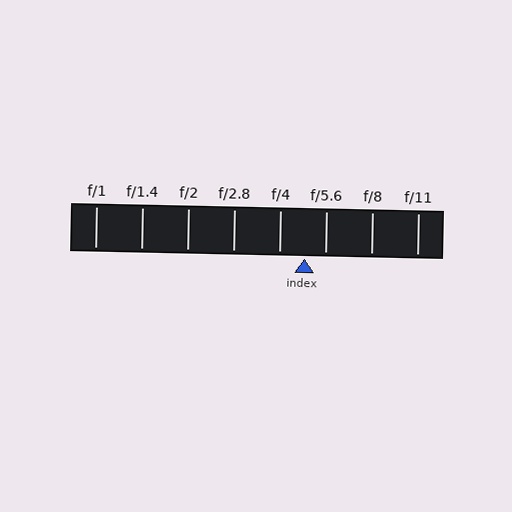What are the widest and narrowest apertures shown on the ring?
The widest aperture shown is f/1 and the narrowest is f/11.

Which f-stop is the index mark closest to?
The index mark is closest to f/5.6.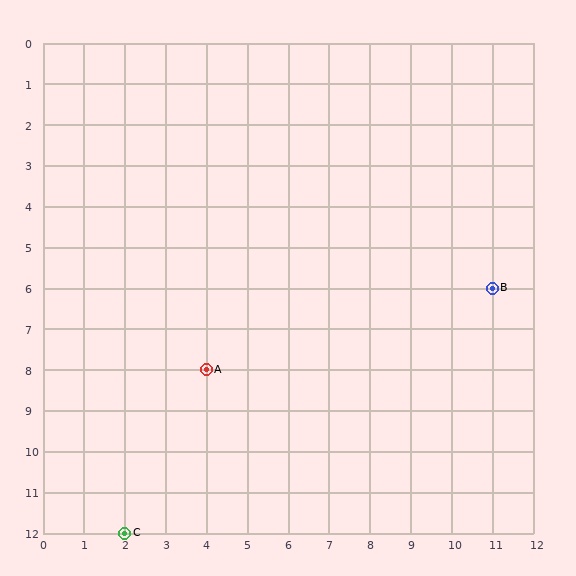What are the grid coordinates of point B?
Point B is at grid coordinates (11, 6).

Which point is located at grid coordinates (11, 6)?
Point B is at (11, 6).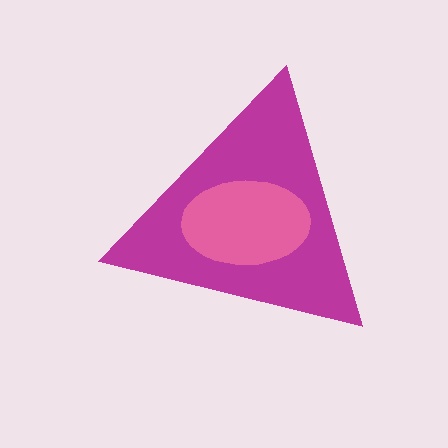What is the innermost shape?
The pink ellipse.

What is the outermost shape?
The magenta triangle.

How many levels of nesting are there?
2.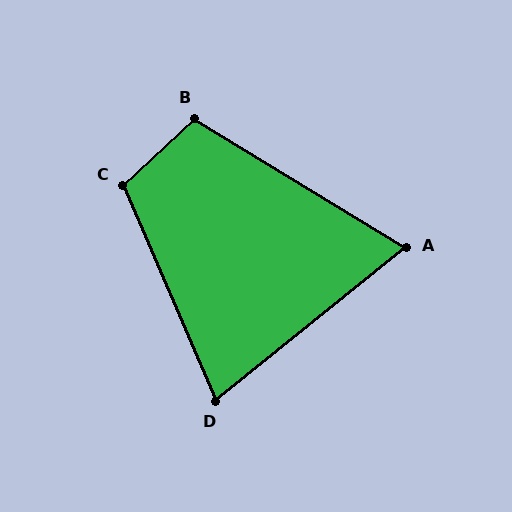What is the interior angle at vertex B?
Approximately 106 degrees (obtuse).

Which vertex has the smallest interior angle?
A, at approximately 70 degrees.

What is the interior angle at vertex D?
Approximately 74 degrees (acute).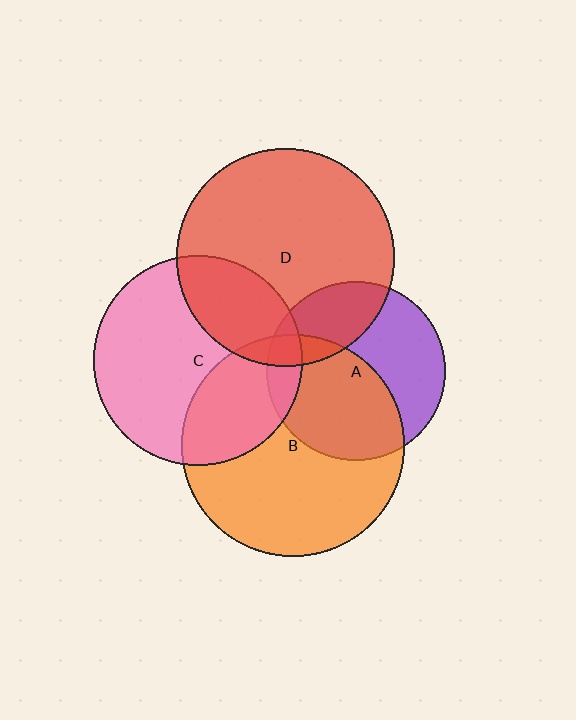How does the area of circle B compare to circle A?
Approximately 1.5 times.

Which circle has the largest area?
Circle B (orange).